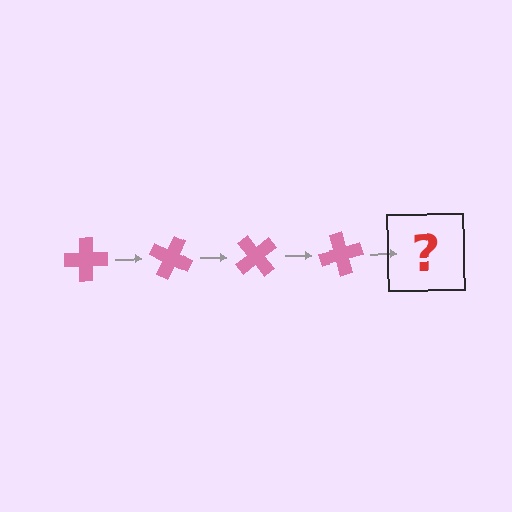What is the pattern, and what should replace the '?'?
The pattern is that the cross rotates 25 degrees each step. The '?' should be a pink cross rotated 100 degrees.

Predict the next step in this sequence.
The next step is a pink cross rotated 100 degrees.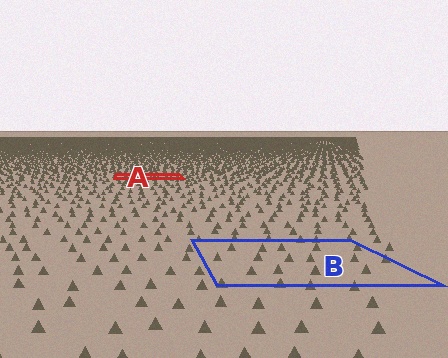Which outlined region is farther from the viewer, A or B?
Region A is farther from the viewer — the texture elements inside it appear smaller and more densely packed.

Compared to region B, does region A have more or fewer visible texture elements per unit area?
Region A has more texture elements per unit area — they are packed more densely because it is farther away.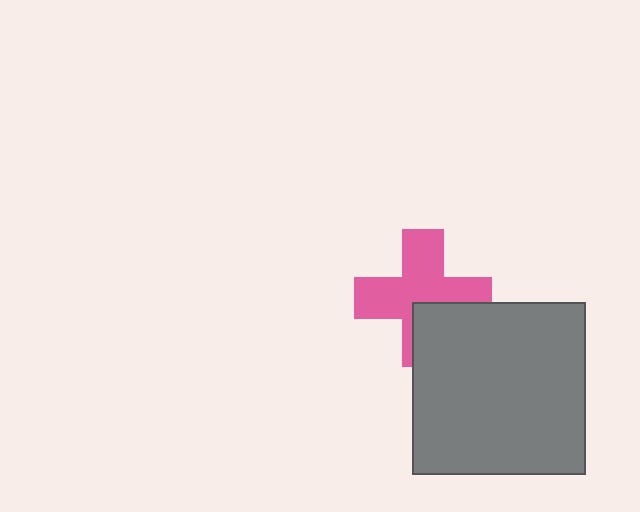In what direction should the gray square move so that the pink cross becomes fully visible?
The gray square should move toward the lower-right. That is the shortest direction to clear the overlap and leave the pink cross fully visible.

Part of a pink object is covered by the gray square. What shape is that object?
It is a cross.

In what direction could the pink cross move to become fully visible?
The pink cross could move toward the upper-left. That would shift it out from behind the gray square entirely.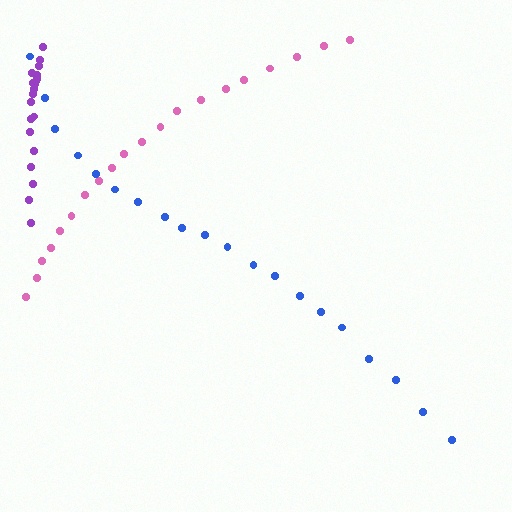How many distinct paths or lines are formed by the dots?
There are 3 distinct paths.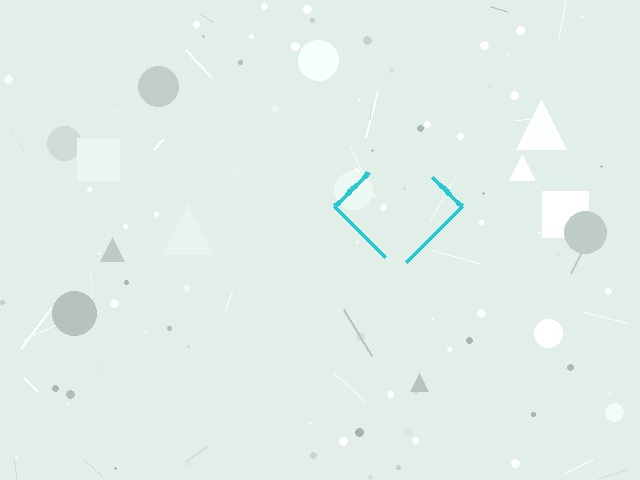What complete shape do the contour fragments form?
The contour fragments form a diamond.